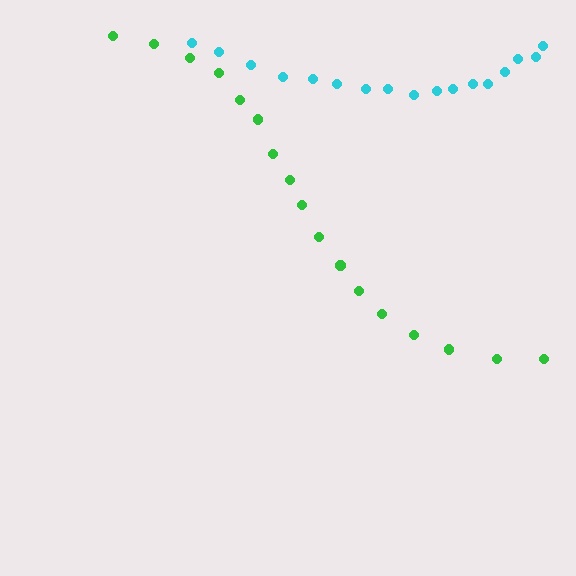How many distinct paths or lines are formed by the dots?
There are 2 distinct paths.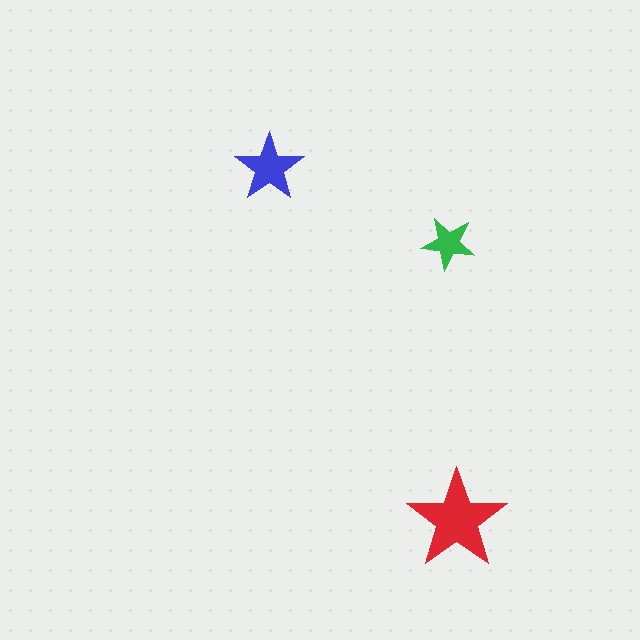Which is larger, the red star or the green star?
The red one.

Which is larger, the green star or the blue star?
The blue one.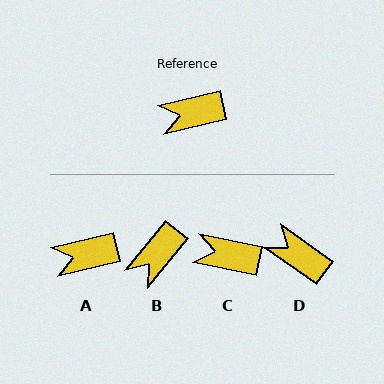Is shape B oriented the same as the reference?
No, it is off by about 38 degrees.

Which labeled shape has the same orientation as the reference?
A.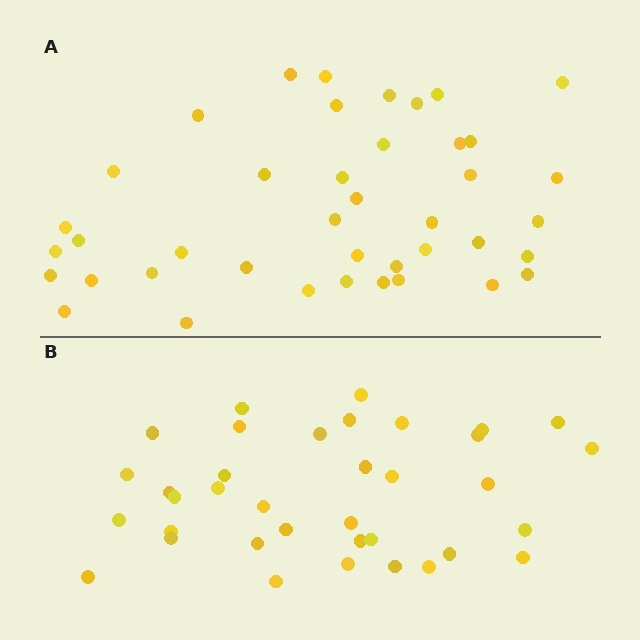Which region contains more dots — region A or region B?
Region A (the top region) has more dots.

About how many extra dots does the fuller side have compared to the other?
Region A has about 5 more dots than region B.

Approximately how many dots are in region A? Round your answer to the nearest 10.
About 40 dots. (The exact count is 41, which rounds to 40.)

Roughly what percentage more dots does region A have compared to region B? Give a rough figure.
About 15% more.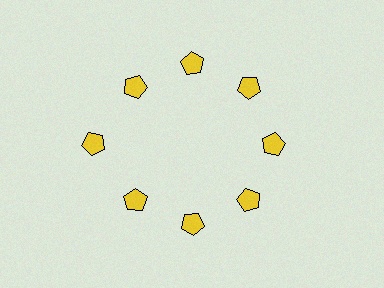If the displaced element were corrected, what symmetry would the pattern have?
It would have 8-fold rotational symmetry — the pattern would map onto itself every 45 degrees.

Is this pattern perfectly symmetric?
No. The 8 yellow pentagons are arranged in a ring, but one element near the 9 o'clock position is pushed outward from the center, breaking the 8-fold rotational symmetry.